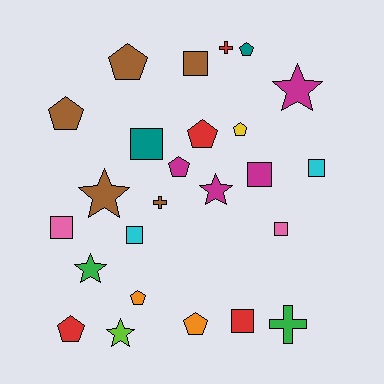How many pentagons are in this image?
There are 9 pentagons.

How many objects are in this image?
There are 25 objects.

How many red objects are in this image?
There are 4 red objects.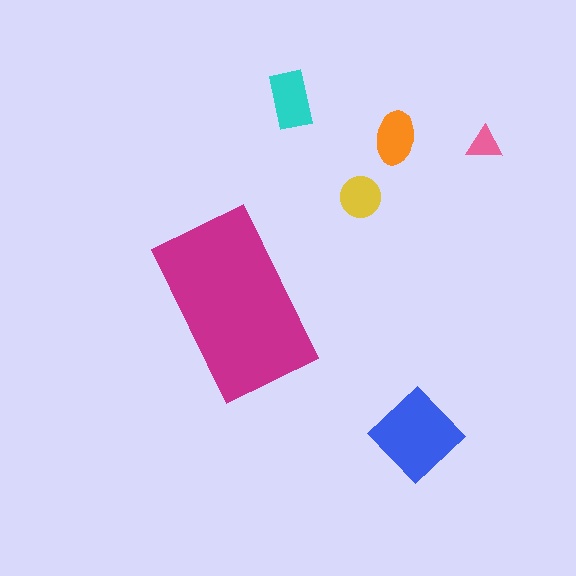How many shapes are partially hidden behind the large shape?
0 shapes are partially hidden.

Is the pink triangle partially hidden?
No, the pink triangle is fully visible.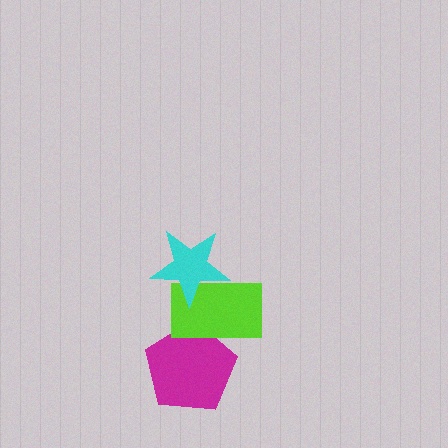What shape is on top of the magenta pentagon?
The lime rectangle is on top of the magenta pentagon.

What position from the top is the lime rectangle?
The lime rectangle is 2nd from the top.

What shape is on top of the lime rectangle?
The cyan star is on top of the lime rectangle.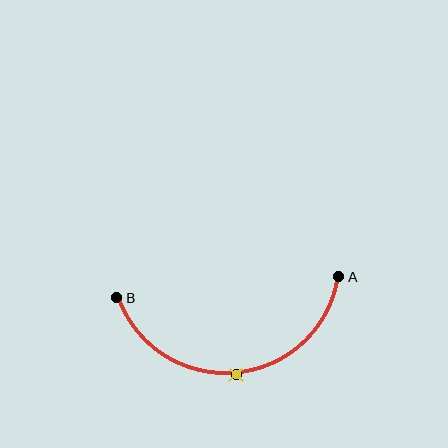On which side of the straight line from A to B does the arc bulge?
The arc bulges below the straight line connecting A and B.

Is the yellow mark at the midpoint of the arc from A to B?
Yes. The yellow mark lies on the arc at equal arc-length from both A and B — it is the arc midpoint.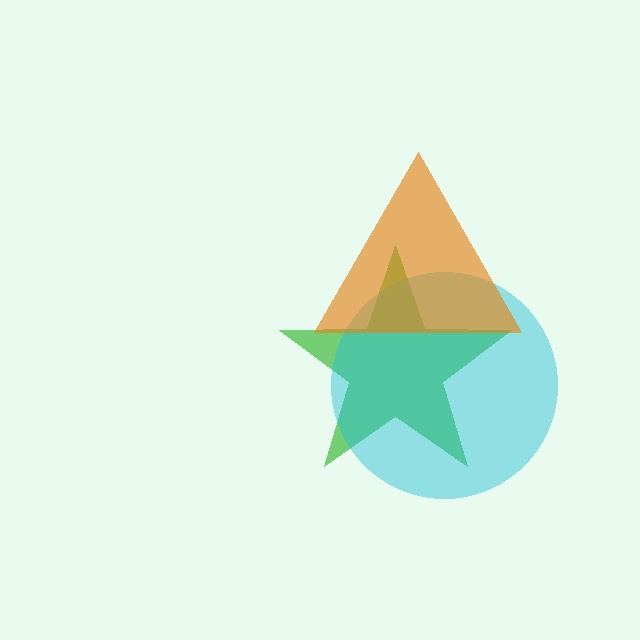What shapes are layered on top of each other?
The layered shapes are: a green star, a cyan circle, an orange triangle.